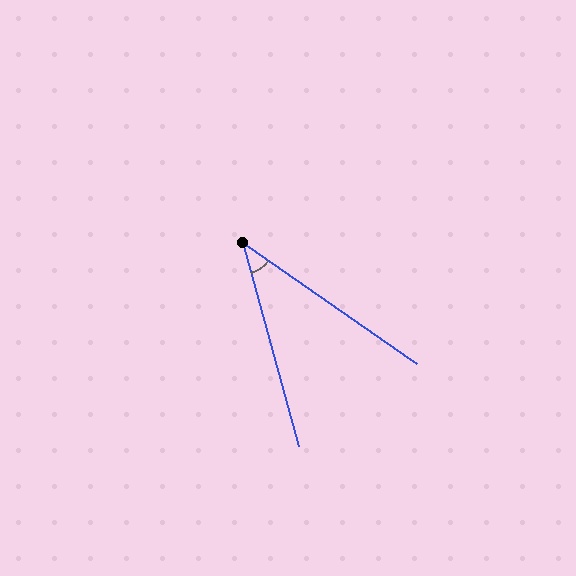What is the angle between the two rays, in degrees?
Approximately 40 degrees.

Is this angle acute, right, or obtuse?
It is acute.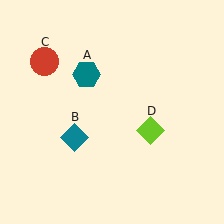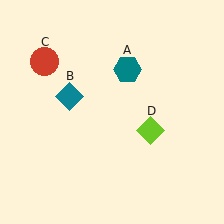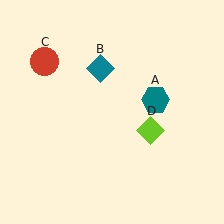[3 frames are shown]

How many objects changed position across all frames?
2 objects changed position: teal hexagon (object A), teal diamond (object B).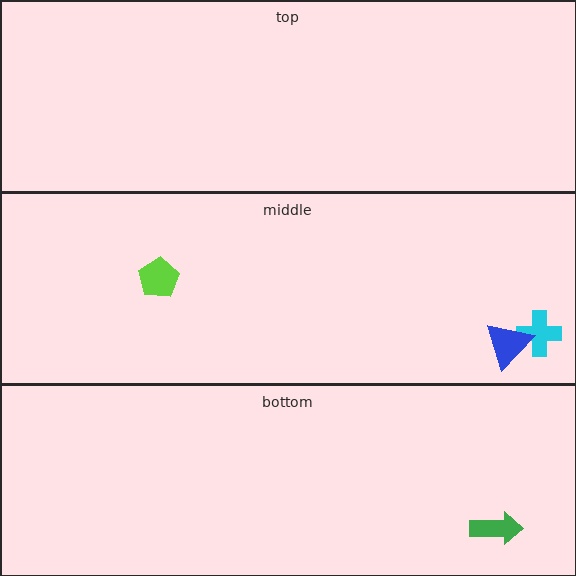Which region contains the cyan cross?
The middle region.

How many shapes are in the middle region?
3.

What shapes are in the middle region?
The cyan cross, the lime pentagon, the blue triangle.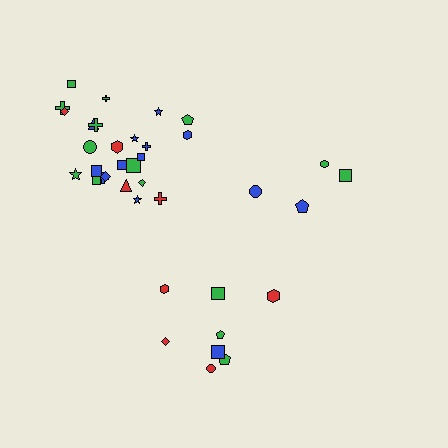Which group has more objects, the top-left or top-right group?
The top-left group.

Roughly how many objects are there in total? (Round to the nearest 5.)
Roughly 35 objects in total.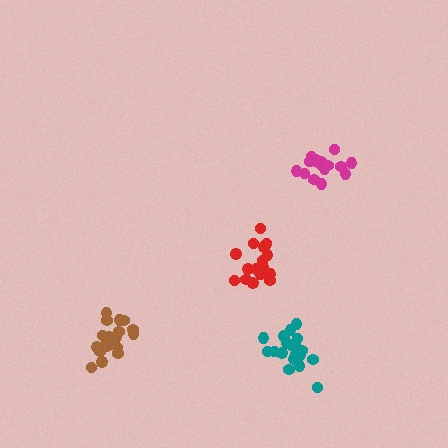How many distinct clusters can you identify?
There are 4 distinct clusters.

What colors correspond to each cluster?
The clusters are colored: teal, red, brown, magenta.